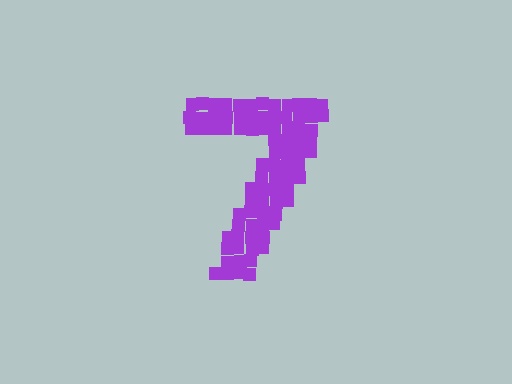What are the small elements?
The small elements are squares.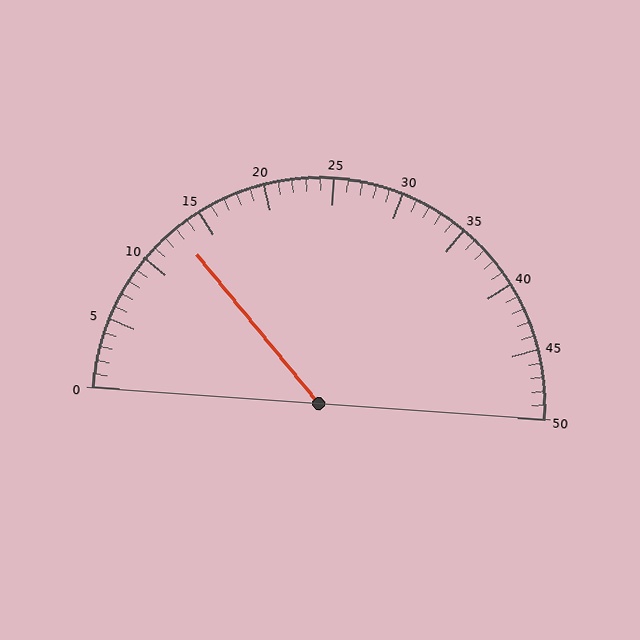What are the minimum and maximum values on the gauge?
The gauge ranges from 0 to 50.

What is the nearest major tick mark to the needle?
The nearest major tick mark is 15.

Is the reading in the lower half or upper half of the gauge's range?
The reading is in the lower half of the range (0 to 50).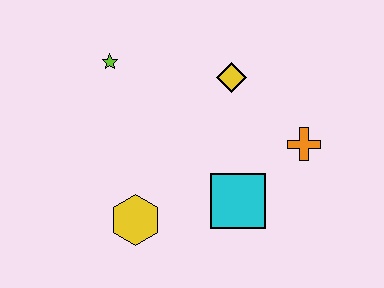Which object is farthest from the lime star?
The orange cross is farthest from the lime star.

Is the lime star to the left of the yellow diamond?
Yes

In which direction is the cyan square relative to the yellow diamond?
The cyan square is below the yellow diamond.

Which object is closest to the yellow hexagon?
The cyan square is closest to the yellow hexagon.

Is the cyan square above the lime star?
No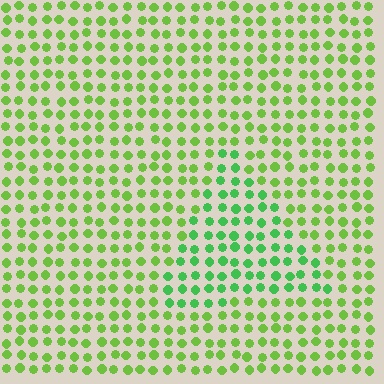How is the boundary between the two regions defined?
The boundary is defined purely by a slight shift in hue (about 30 degrees). Spacing, size, and orientation are identical on both sides.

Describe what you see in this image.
The image is filled with small lime elements in a uniform arrangement. A triangle-shaped region is visible where the elements are tinted to a slightly different hue, forming a subtle color boundary.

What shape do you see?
I see a triangle.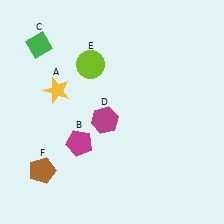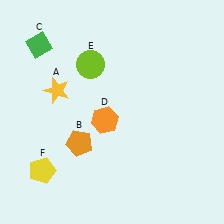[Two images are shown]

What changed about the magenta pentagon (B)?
In Image 1, B is magenta. In Image 2, it changed to orange.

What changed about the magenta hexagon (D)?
In Image 1, D is magenta. In Image 2, it changed to orange.